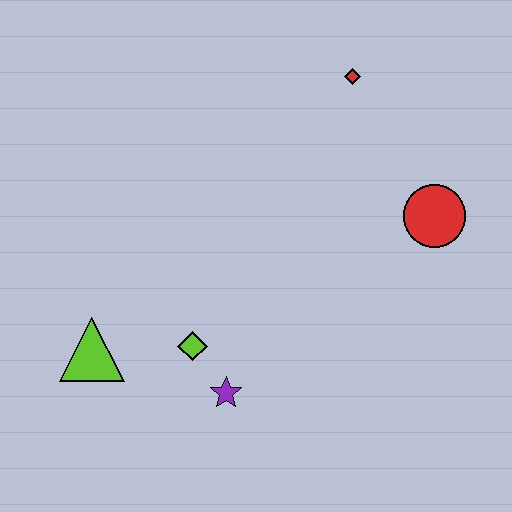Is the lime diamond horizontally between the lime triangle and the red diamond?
Yes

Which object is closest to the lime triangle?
The lime diamond is closest to the lime triangle.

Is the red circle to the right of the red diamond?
Yes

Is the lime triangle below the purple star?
No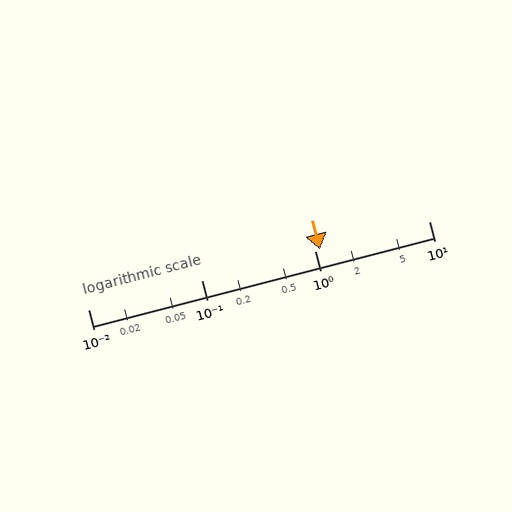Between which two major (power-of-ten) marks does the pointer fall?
The pointer is between 1 and 10.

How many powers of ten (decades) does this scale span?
The scale spans 3 decades, from 0.01 to 10.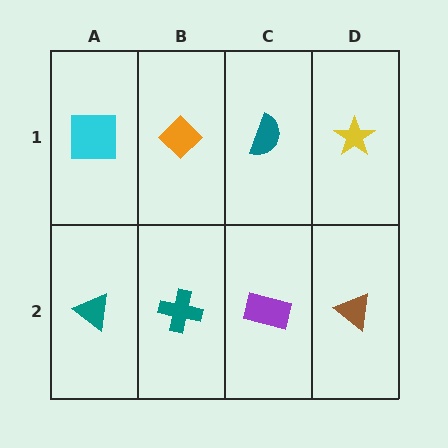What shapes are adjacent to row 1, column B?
A teal cross (row 2, column B), a cyan square (row 1, column A), a teal semicircle (row 1, column C).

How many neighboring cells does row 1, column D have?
2.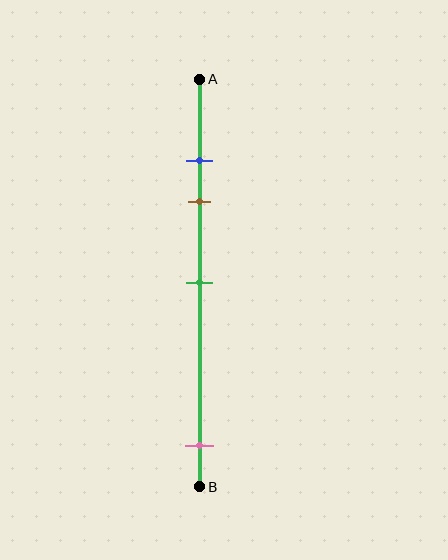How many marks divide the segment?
There are 4 marks dividing the segment.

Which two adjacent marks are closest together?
The blue and brown marks are the closest adjacent pair.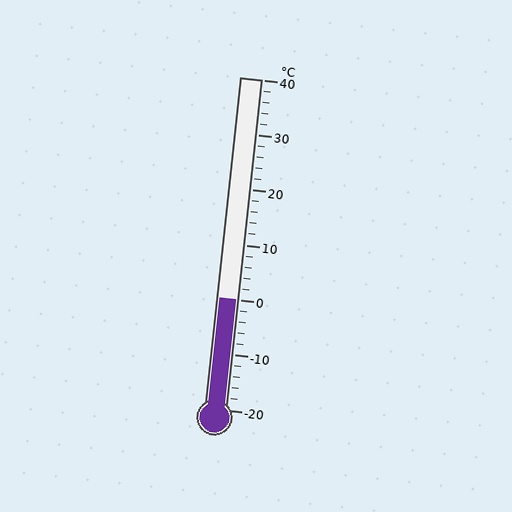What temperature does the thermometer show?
The thermometer shows approximately 0°C.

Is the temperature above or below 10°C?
The temperature is below 10°C.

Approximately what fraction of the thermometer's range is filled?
The thermometer is filled to approximately 35% of its range.